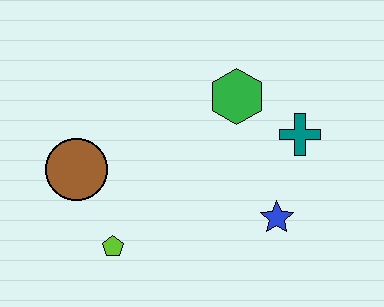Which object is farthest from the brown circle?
The teal cross is farthest from the brown circle.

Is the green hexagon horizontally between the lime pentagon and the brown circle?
No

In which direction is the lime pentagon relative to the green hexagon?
The lime pentagon is below the green hexagon.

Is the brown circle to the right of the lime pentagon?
No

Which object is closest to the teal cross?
The green hexagon is closest to the teal cross.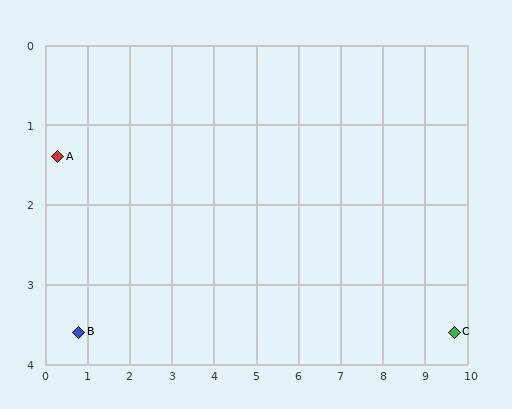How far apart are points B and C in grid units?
Points B and C are about 8.9 grid units apart.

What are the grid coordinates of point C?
Point C is at approximately (9.7, 3.6).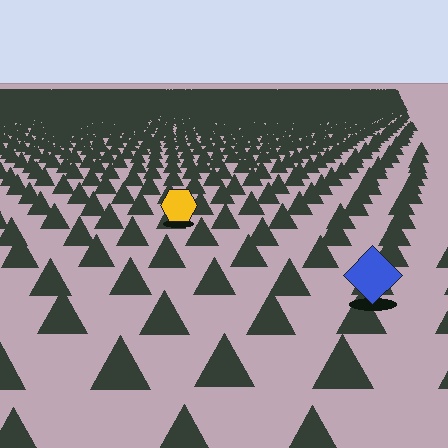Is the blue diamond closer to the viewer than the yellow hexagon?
Yes. The blue diamond is closer — you can tell from the texture gradient: the ground texture is coarser near it.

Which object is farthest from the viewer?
The yellow hexagon is farthest from the viewer. It appears smaller and the ground texture around it is denser.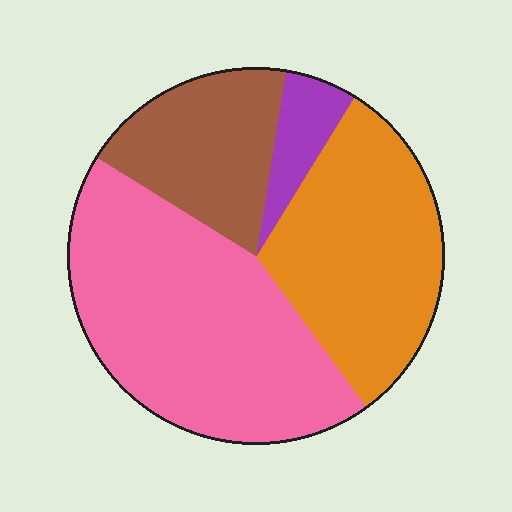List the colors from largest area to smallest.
From largest to smallest: pink, orange, brown, purple.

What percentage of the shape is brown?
Brown takes up between a sixth and a third of the shape.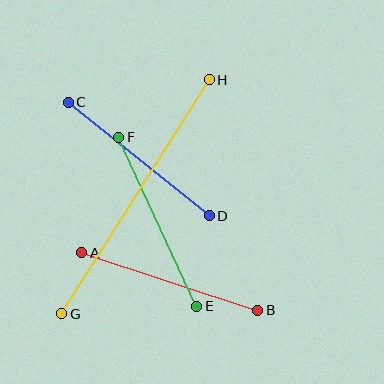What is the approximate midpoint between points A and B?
The midpoint is at approximately (170, 281) pixels.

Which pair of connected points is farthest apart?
Points G and H are farthest apart.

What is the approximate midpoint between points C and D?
The midpoint is at approximately (139, 159) pixels.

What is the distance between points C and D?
The distance is approximately 181 pixels.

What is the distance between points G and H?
The distance is approximately 277 pixels.